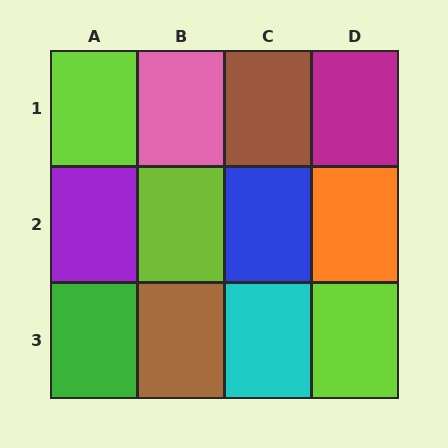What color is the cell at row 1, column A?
Lime.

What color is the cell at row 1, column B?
Pink.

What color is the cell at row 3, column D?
Lime.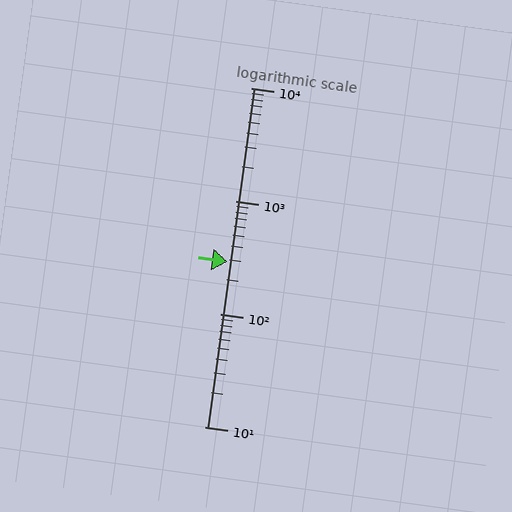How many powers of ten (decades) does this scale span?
The scale spans 3 decades, from 10 to 10000.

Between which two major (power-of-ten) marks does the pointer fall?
The pointer is between 100 and 1000.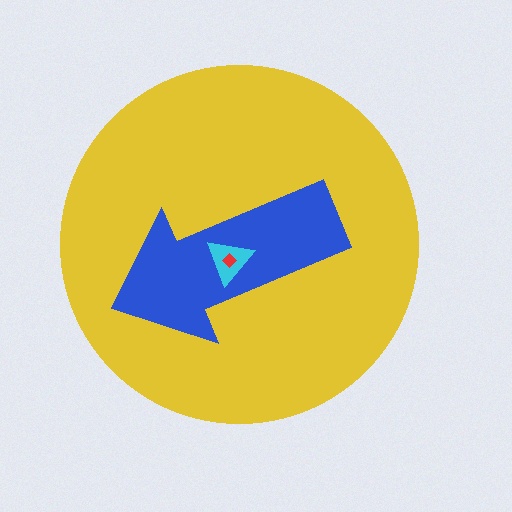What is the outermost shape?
The yellow circle.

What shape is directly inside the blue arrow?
The cyan triangle.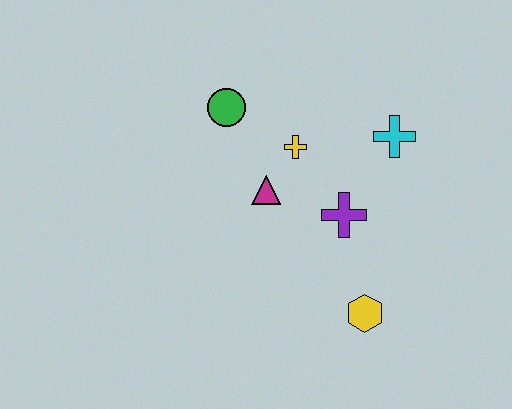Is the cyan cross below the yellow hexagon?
No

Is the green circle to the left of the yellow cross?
Yes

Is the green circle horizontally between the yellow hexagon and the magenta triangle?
No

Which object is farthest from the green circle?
The yellow hexagon is farthest from the green circle.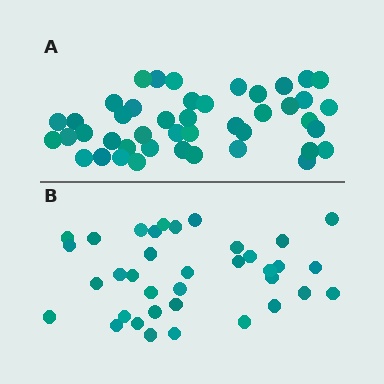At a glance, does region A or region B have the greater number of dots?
Region A (the top region) has more dots.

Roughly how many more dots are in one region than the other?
Region A has roughly 8 or so more dots than region B.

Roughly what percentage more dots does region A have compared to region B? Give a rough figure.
About 20% more.